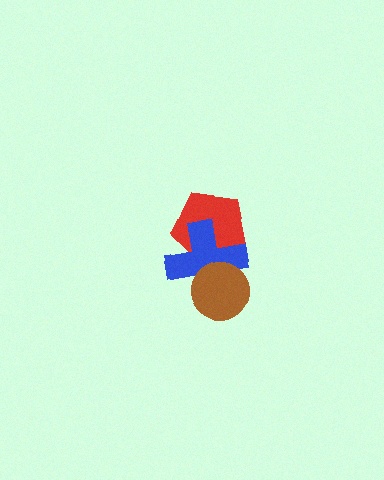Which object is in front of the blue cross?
The brown circle is in front of the blue cross.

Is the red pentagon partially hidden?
Yes, it is partially covered by another shape.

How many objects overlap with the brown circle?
1 object overlaps with the brown circle.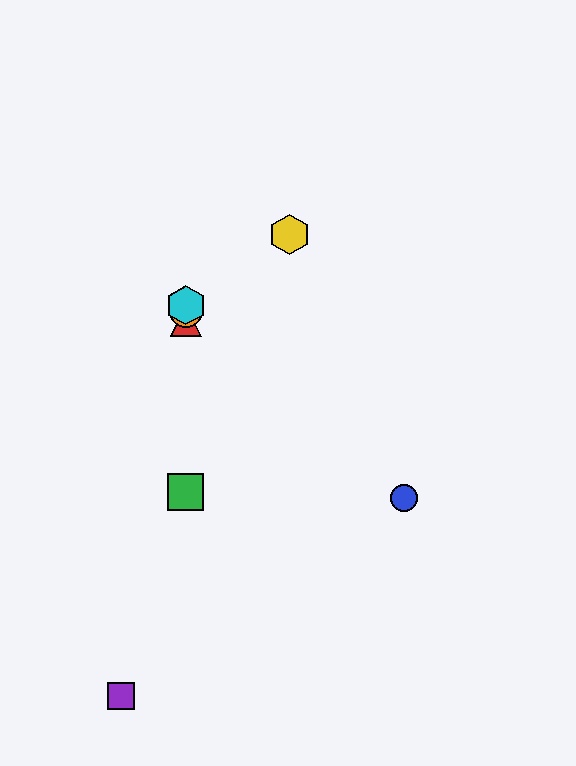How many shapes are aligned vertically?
4 shapes (the red triangle, the green square, the orange circle, the cyan hexagon) are aligned vertically.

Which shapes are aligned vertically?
The red triangle, the green square, the orange circle, the cyan hexagon are aligned vertically.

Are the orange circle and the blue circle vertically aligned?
No, the orange circle is at x≈186 and the blue circle is at x≈404.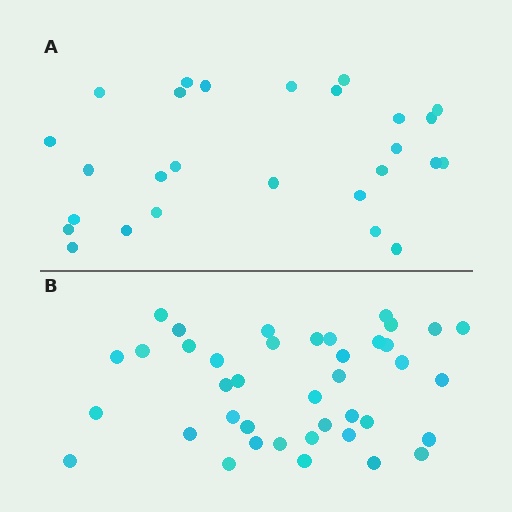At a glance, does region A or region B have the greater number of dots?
Region B (the bottom region) has more dots.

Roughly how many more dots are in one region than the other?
Region B has approximately 15 more dots than region A.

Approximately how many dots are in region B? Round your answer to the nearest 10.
About 40 dots.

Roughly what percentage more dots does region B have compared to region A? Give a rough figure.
About 50% more.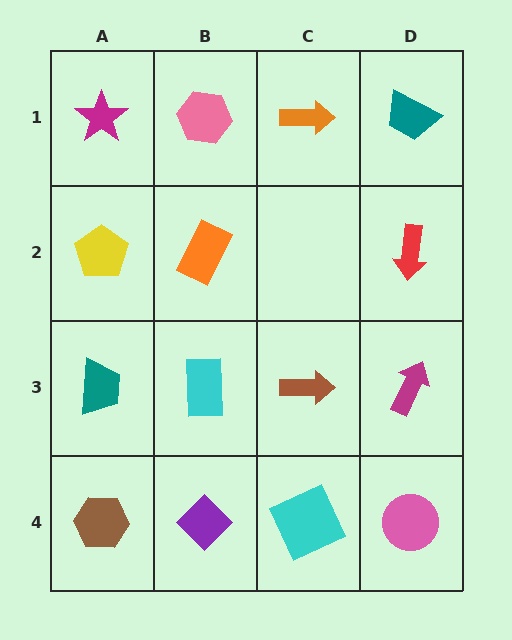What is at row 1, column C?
An orange arrow.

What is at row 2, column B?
An orange rectangle.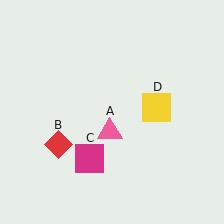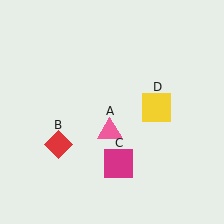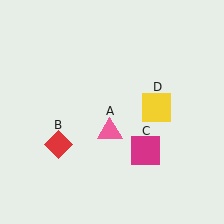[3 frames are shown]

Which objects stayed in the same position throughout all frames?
Pink triangle (object A) and red diamond (object B) and yellow square (object D) remained stationary.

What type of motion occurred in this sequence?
The magenta square (object C) rotated counterclockwise around the center of the scene.